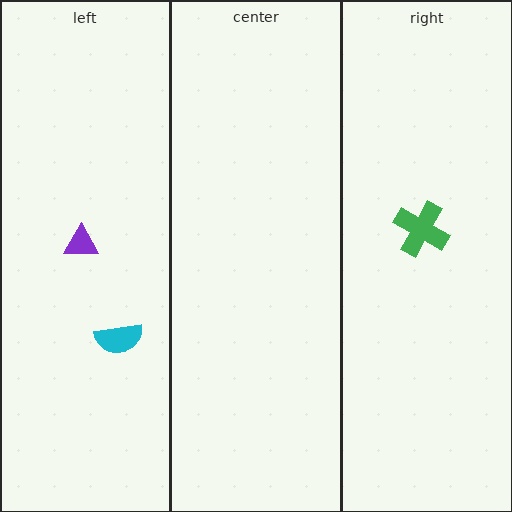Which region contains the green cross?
The right region.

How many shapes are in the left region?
2.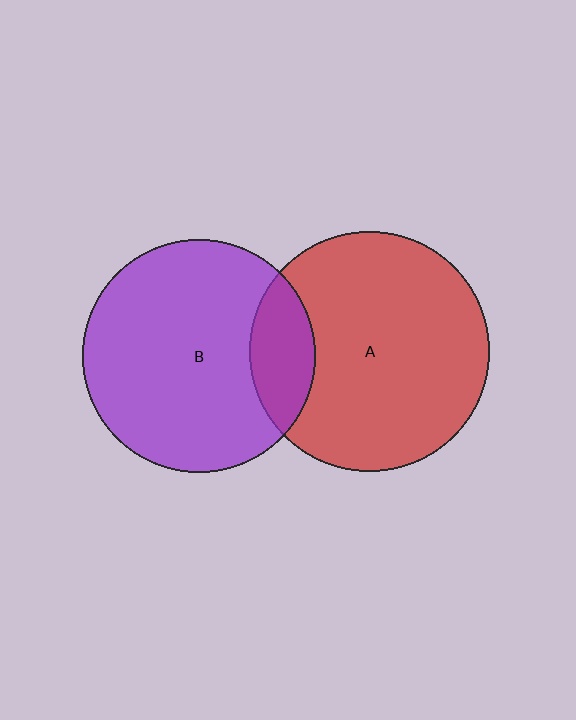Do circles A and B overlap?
Yes.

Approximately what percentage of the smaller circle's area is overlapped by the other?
Approximately 15%.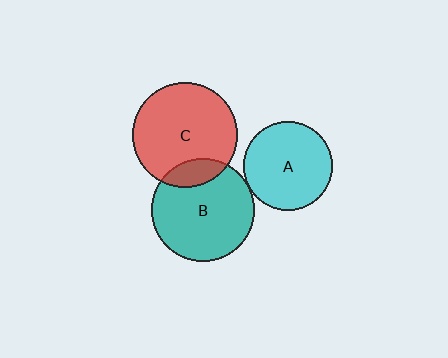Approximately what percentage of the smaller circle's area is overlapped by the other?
Approximately 15%.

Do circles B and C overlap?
Yes.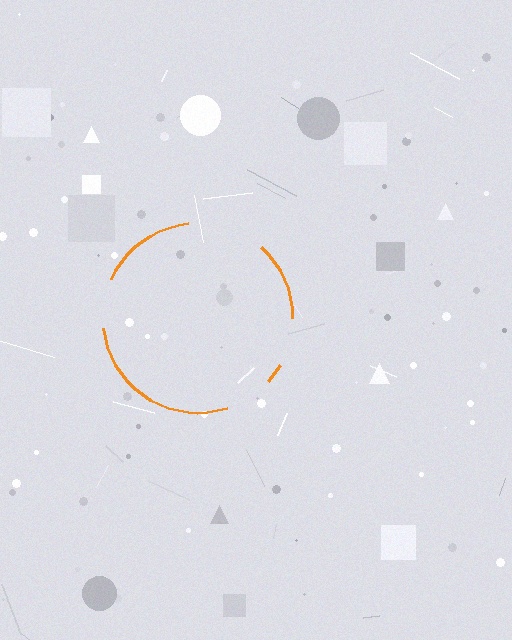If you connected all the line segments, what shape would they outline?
They would outline a circle.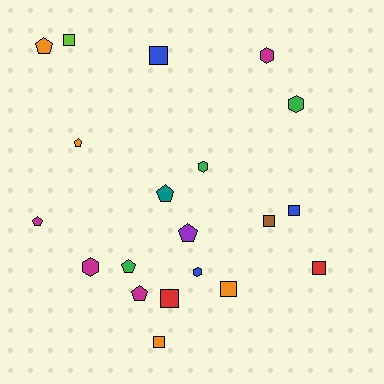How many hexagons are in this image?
There are 5 hexagons.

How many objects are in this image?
There are 20 objects.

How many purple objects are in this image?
There is 1 purple object.